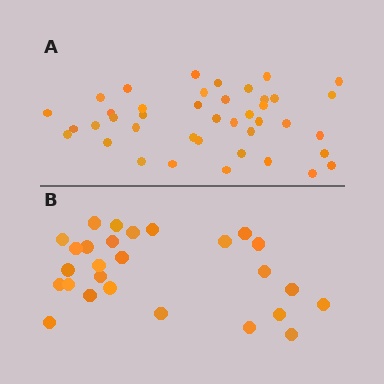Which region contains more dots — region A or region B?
Region A (the top region) has more dots.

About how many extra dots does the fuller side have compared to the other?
Region A has approximately 15 more dots than region B.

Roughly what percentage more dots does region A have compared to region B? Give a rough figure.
About 50% more.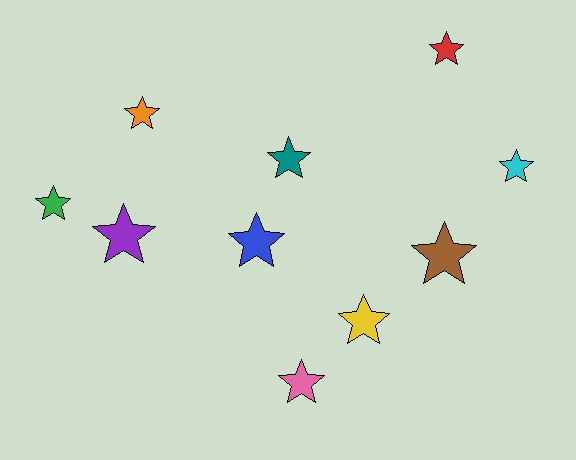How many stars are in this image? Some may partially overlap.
There are 10 stars.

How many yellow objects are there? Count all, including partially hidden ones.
There is 1 yellow object.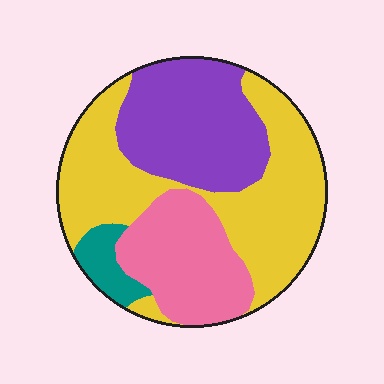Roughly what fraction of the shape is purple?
Purple covers roughly 30% of the shape.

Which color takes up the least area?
Teal, at roughly 5%.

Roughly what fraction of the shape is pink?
Pink takes up about one fifth (1/5) of the shape.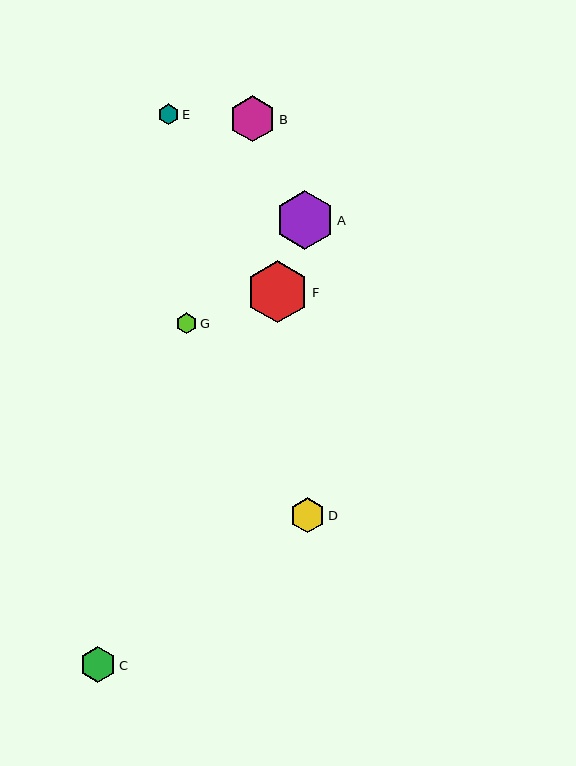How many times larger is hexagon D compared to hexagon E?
Hexagon D is approximately 1.7 times the size of hexagon E.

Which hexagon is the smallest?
Hexagon G is the smallest with a size of approximately 21 pixels.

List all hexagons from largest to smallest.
From largest to smallest: F, A, B, C, D, E, G.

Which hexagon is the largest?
Hexagon F is the largest with a size of approximately 62 pixels.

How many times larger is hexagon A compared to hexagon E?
Hexagon A is approximately 2.8 times the size of hexagon E.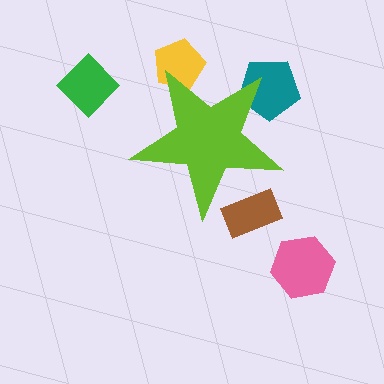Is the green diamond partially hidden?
No, the green diamond is fully visible.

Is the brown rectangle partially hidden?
Yes, the brown rectangle is partially hidden behind the lime star.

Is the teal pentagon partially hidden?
Yes, the teal pentagon is partially hidden behind the lime star.